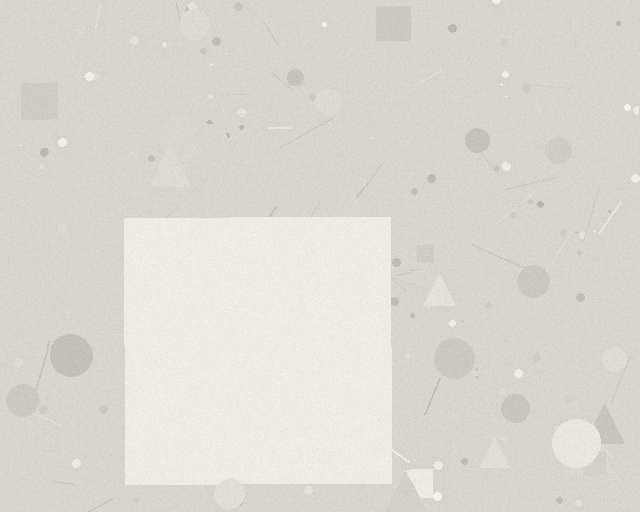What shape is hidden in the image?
A square is hidden in the image.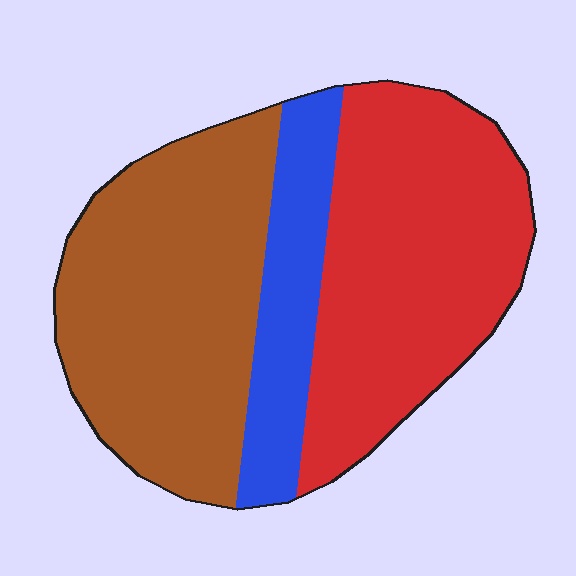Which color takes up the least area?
Blue, at roughly 15%.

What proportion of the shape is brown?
Brown covers around 40% of the shape.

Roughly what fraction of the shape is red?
Red takes up between a third and a half of the shape.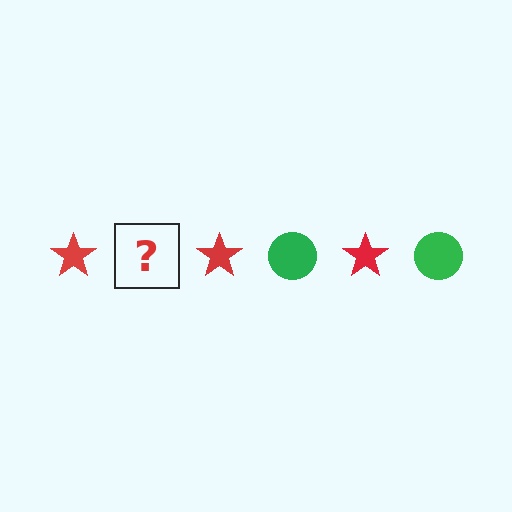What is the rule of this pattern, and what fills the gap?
The rule is that the pattern alternates between red star and green circle. The gap should be filled with a green circle.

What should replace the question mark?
The question mark should be replaced with a green circle.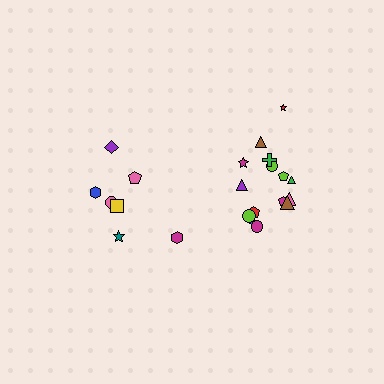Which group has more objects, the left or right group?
The right group.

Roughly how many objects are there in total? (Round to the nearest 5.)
Roughly 20 objects in total.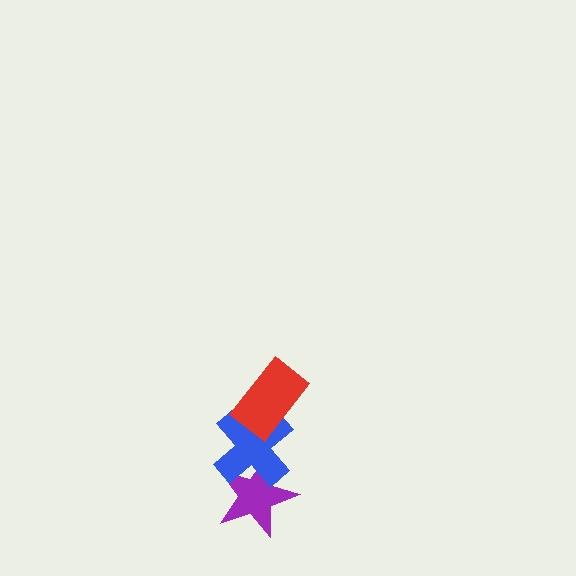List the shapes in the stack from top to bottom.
From top to bottom: the red rectangle, the blue cross, the purple star.